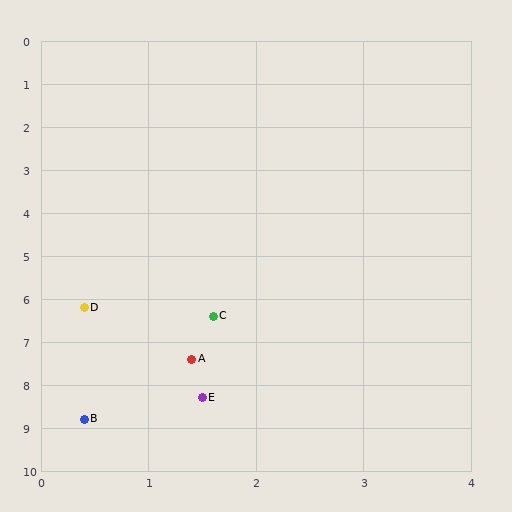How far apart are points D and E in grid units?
Points D and E are about 2.4 grid units apart.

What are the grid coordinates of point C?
Point C is at approximately (1.6, 6.4).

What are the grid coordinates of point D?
Point D is at approximately (0.4, 6.2).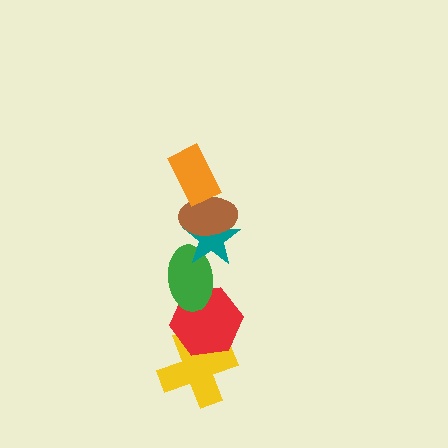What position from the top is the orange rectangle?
The orange rectangle is 1st from the top.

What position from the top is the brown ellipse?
The brown ellipse is 2nd from the top.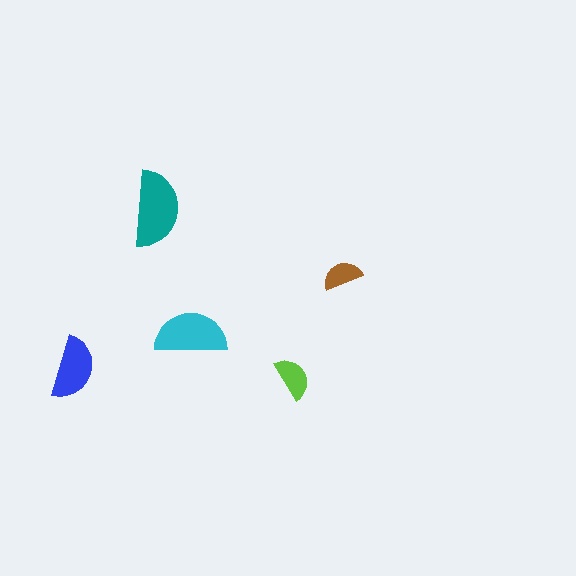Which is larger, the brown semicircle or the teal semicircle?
The teal one.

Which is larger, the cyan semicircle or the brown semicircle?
The cyan one.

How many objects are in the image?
There are 5 objects in the image.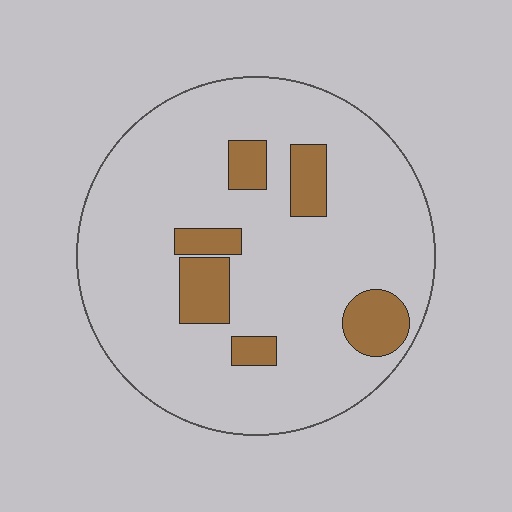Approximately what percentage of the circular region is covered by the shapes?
Approximately 15%.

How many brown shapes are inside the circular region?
6.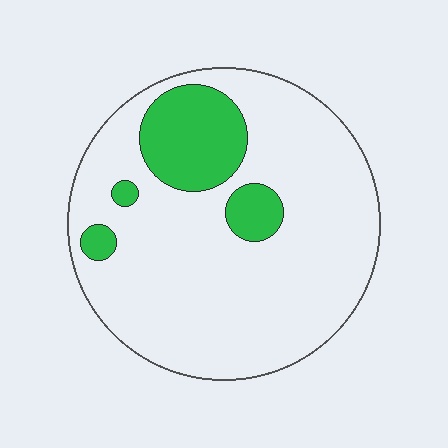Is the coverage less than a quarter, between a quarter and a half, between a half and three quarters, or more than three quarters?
Less than a quarter.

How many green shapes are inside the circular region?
4.